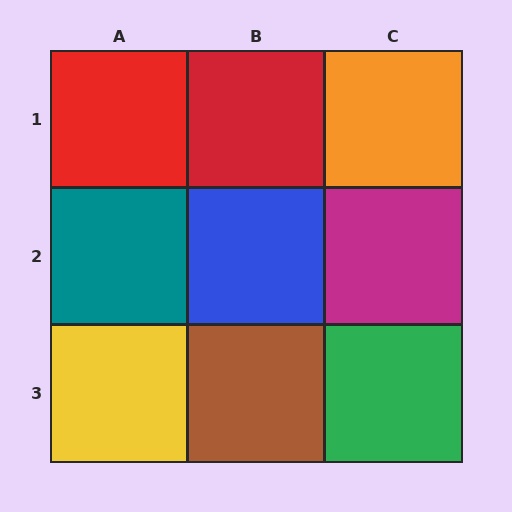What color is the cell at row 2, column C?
Magenta.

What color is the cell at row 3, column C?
Green.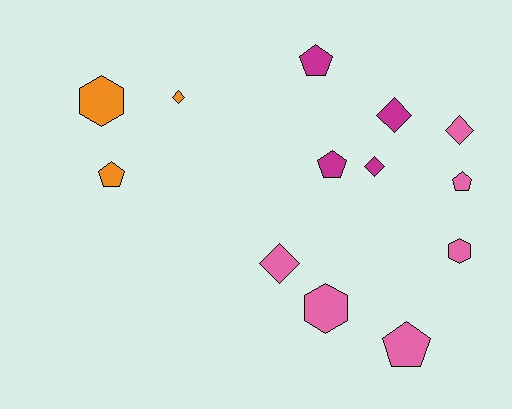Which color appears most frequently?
Pink, with 6 objects.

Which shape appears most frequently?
Diamond, with 5 objects.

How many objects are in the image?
There are 13 objects.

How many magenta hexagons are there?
There are no magenta hexagons.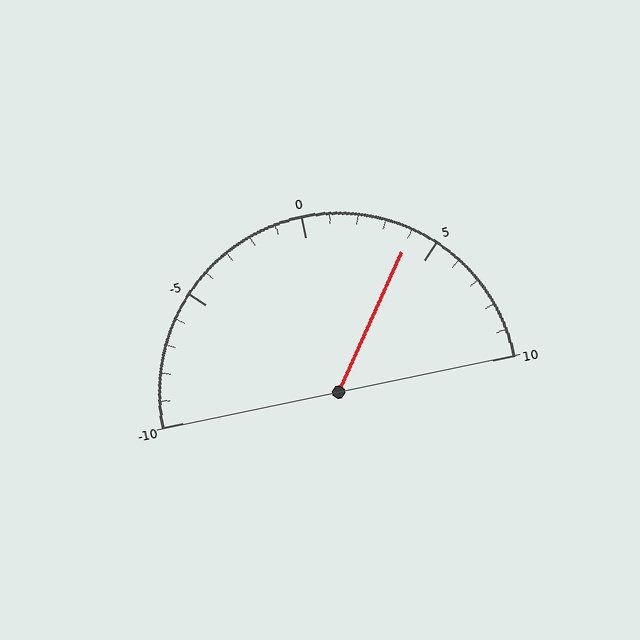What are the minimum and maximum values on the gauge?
The gauge ranges from -10 to 10.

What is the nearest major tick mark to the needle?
The nearest major tick mark is 5.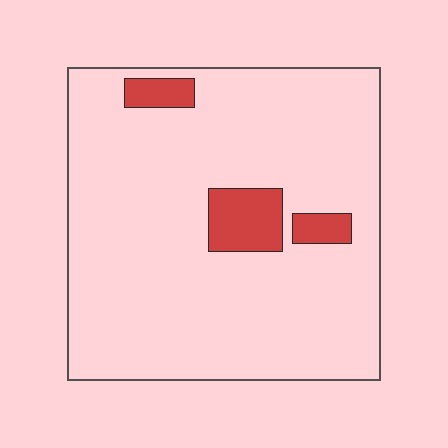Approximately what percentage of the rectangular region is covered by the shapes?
Approximately 10%.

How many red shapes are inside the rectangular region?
3.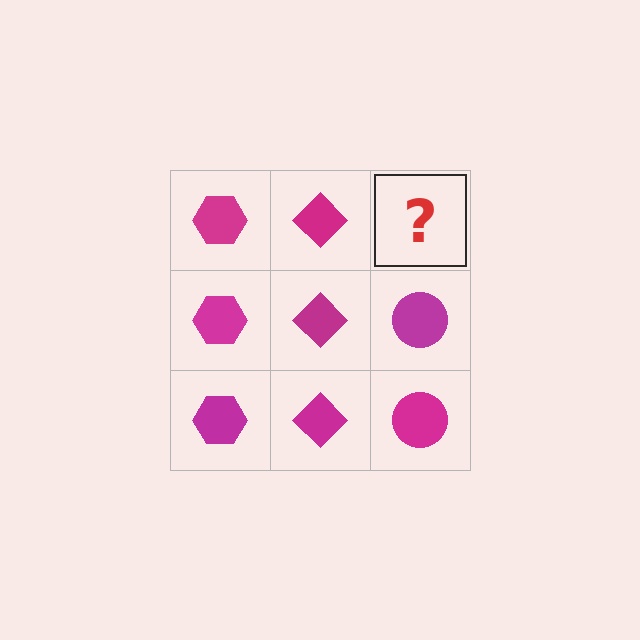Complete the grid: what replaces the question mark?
The question mark should be replaced with a magenta circle.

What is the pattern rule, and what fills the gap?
The rule is that each column has a consistent shape. The gap should be filled with a magenta circle.